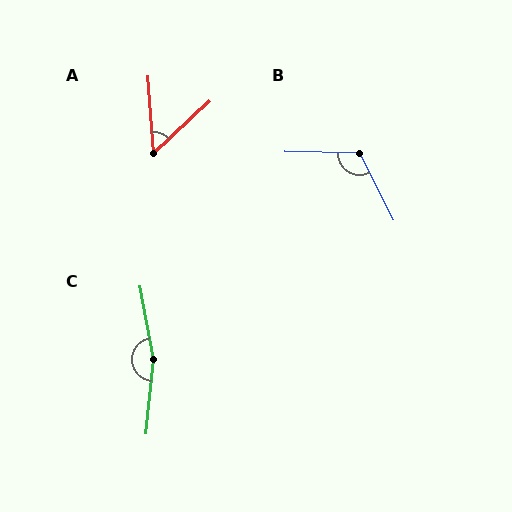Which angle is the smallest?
A, at approximately 51 degrees.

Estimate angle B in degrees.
Approximately 118 degrees.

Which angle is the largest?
C, at approximately 164 degrees.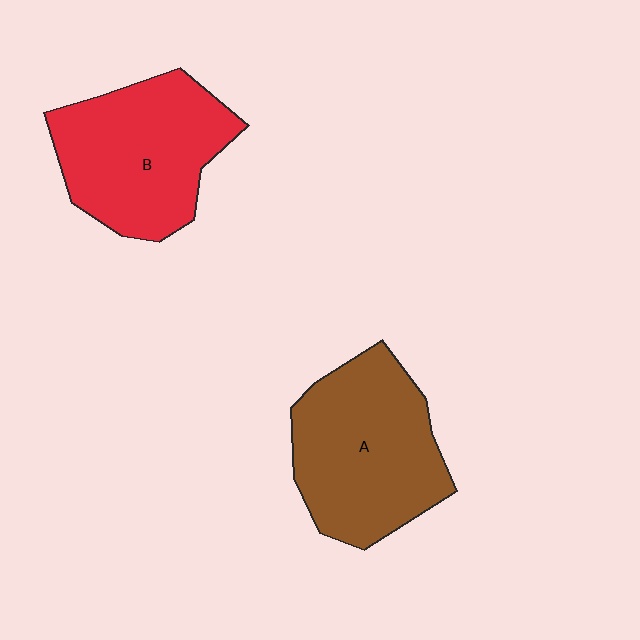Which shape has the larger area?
Shape A (brown).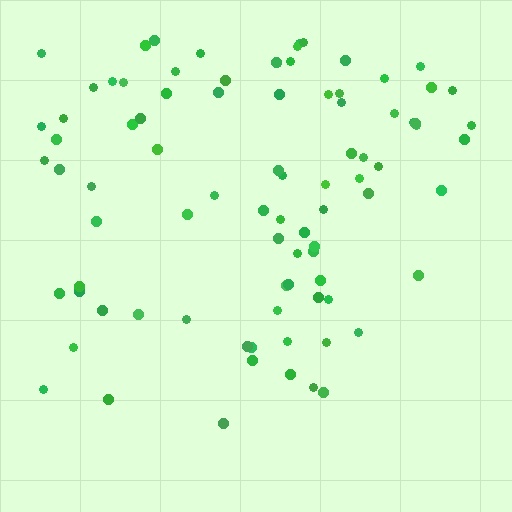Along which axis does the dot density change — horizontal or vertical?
Vertical.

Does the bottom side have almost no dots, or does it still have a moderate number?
Still a moderate number, just noticeably fewer than the top.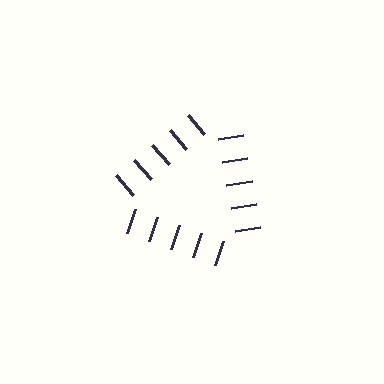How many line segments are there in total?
15 — 5 along each of the 3 edges.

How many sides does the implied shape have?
3 sides — the line-ends trace a triangle.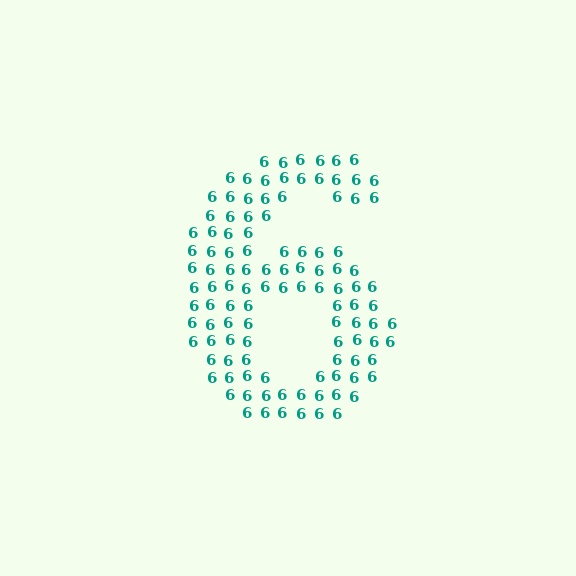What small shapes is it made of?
It is made of small digit 6's.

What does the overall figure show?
The overall figure shows the digit 6.